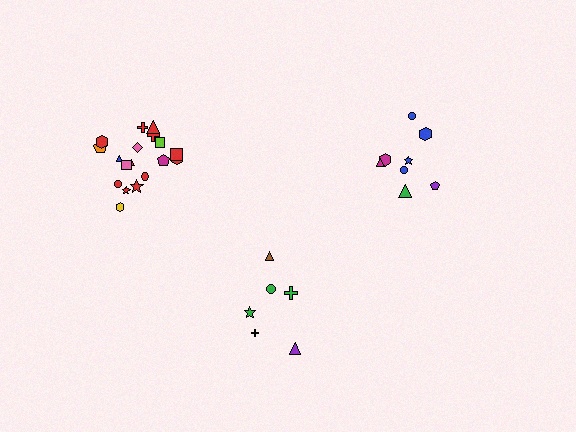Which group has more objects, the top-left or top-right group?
The top-left group.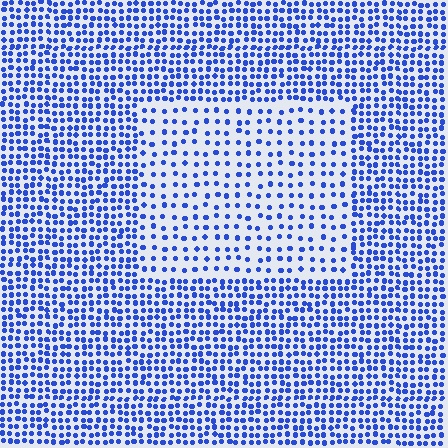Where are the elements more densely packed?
The elements are more densely packed outside the rectangle boundary.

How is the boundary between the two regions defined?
The boundary is defined by a change in element density (approximately 2.1x ratio). All elements are the same color, size, and shape.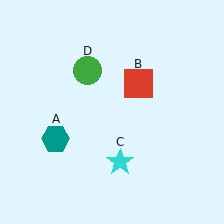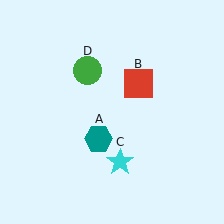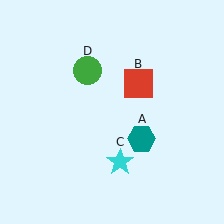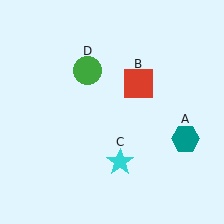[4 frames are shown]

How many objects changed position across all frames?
1 object changed position: teal hexagon (object A).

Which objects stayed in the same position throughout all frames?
Red square (object B) and cyan star (object C) and green circle (object D) remained stationary.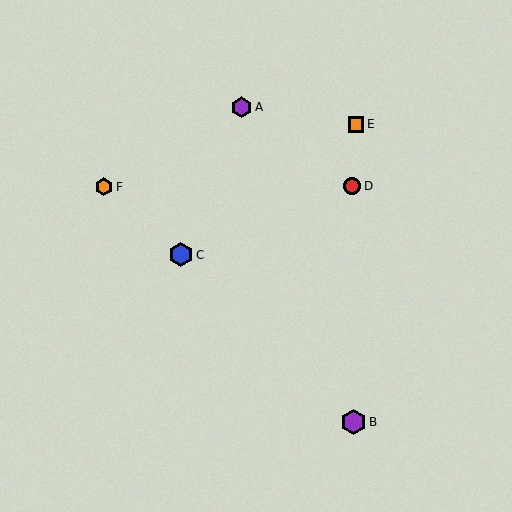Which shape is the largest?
The purple hexagon (labeled B) is the largest.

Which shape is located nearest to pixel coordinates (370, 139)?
The orange square (labeled E) at (356, 125) is nearest to that location.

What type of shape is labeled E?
Shape E is an orange square.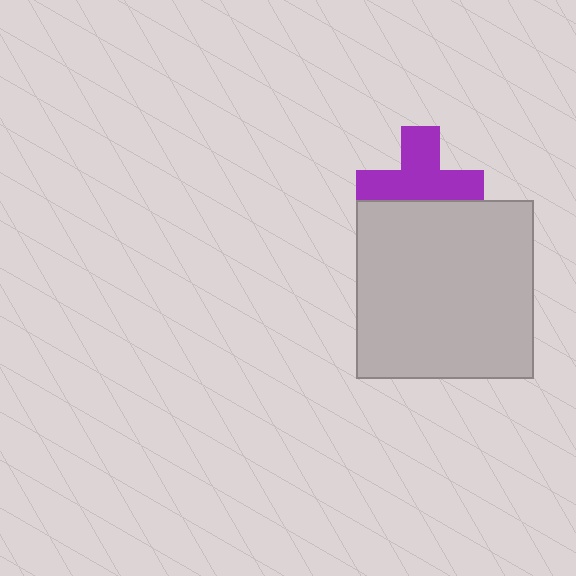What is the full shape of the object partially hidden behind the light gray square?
The partially hidden object is a purple cross.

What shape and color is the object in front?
The object in front is a light gray square.